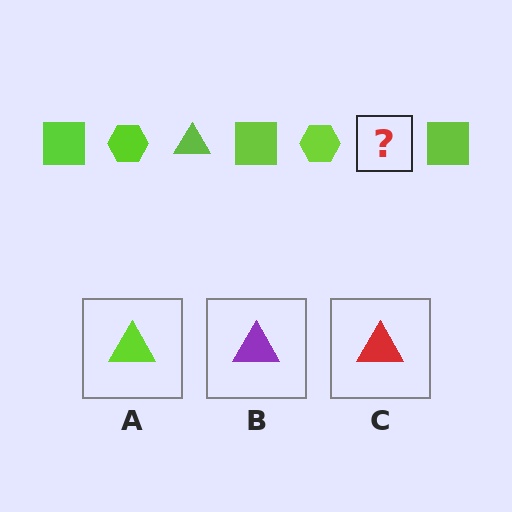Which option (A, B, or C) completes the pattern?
A.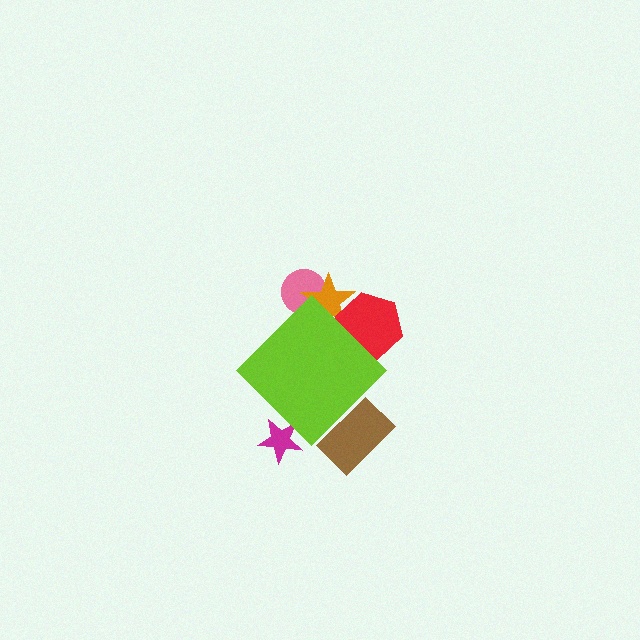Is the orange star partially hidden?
Yes, the orange star is partially hidden behind the lime diamond.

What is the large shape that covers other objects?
A lime diamond.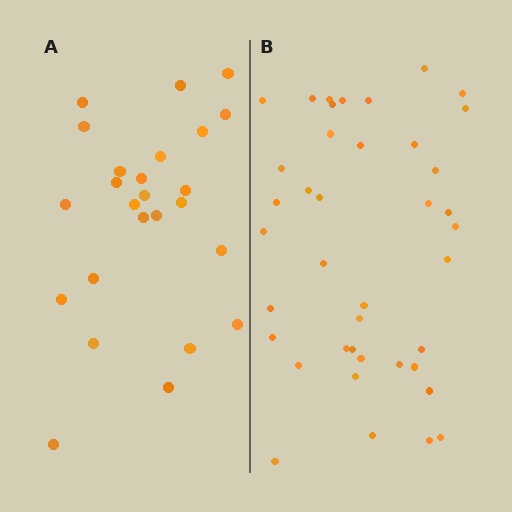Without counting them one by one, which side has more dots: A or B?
Region B (the right region) has more dots.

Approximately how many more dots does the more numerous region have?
Region B has approximately 15 more dots than region A.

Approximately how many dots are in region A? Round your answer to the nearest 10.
About 20 dots. (The exact count is 25, which rounds to 20.)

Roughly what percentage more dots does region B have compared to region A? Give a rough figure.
About 60% more.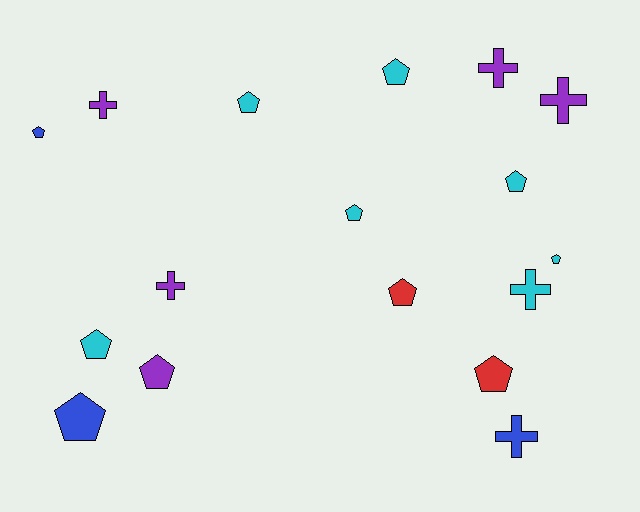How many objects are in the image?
There are 17 objects.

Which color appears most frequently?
Cyan, with 7 objects.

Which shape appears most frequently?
Pentagon, with 11 objects.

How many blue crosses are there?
There is 1 blue cross.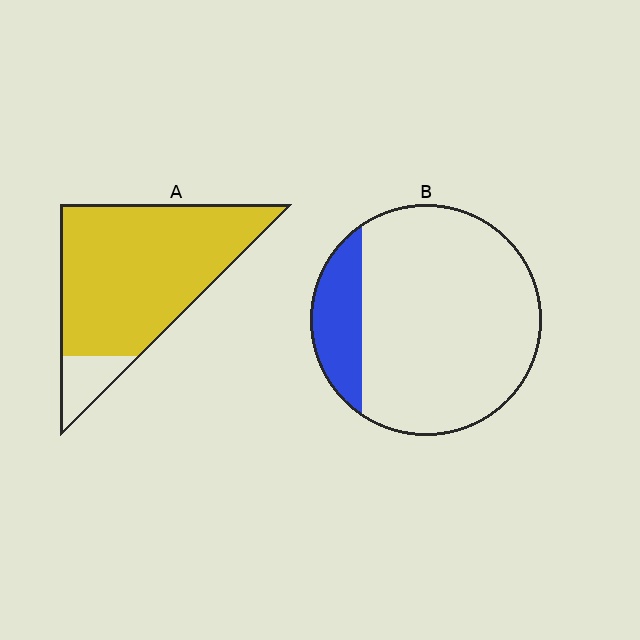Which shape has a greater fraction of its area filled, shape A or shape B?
Shape A.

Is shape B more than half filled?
No.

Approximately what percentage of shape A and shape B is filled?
A is approximately 90% and B is approximately 15%.